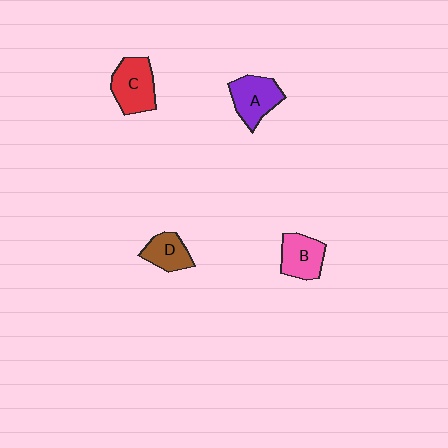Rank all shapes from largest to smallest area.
From largest to smallest: C (red), A (purple), B (pink), D (brown).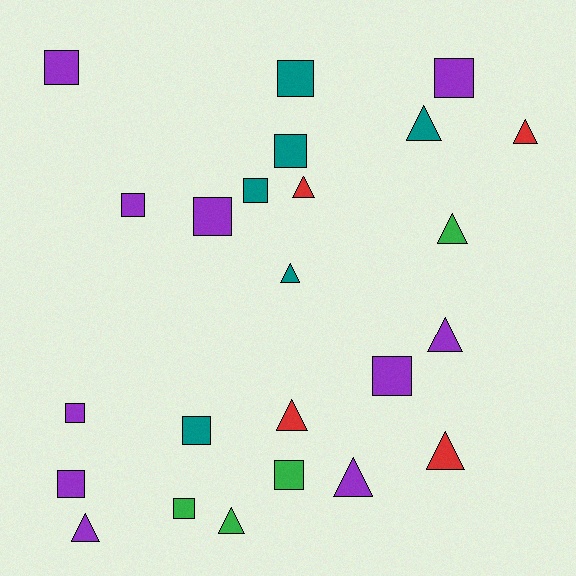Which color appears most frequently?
Purple, with 10 objects.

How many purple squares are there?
There are 7 purple squares.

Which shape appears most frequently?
Square, with 13 objects.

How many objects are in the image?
There are 24 objects.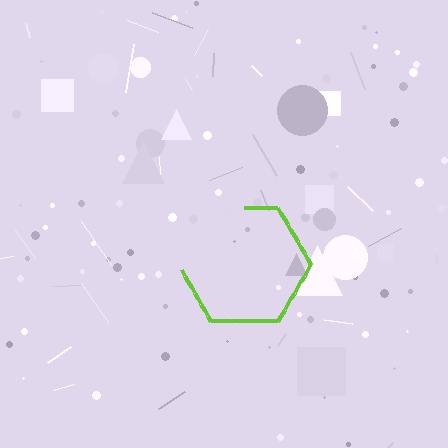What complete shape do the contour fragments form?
The contour fragments form a hexagon.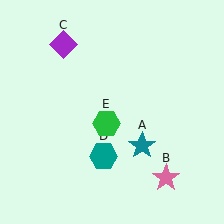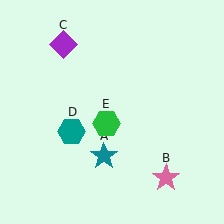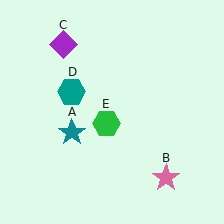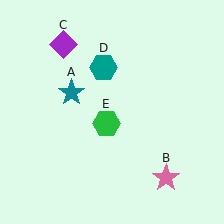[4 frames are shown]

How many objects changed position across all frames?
2 objects changed position: teal star (object A), teal hexagon (object D).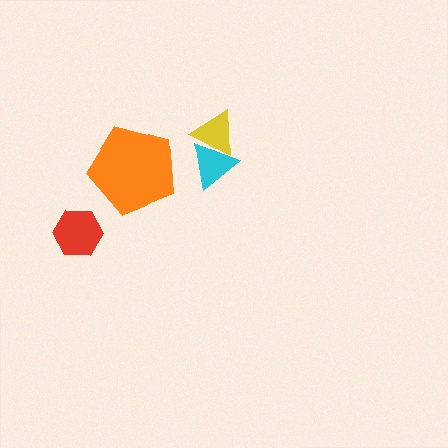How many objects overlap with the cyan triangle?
1 object overlaps with the cyan triangle.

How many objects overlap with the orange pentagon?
0 objects overlap with the orange pentagon.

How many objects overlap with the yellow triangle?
1 object overlaps with the yellow triangle.